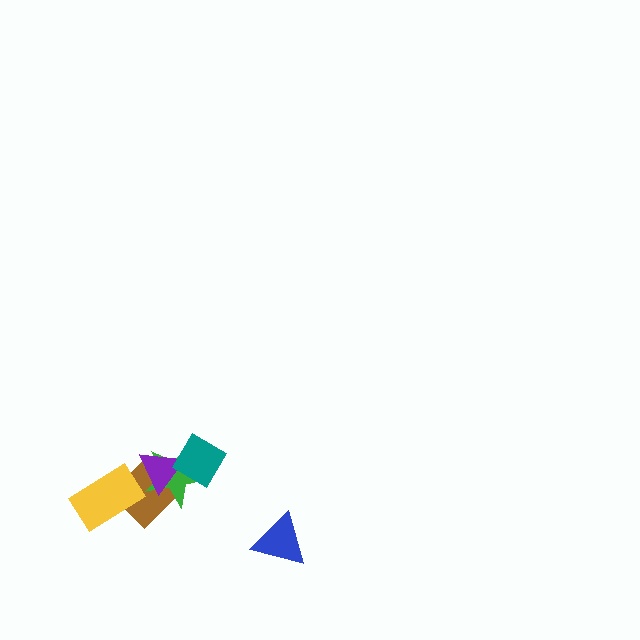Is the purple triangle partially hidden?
Yes, it is partially covered by another shape.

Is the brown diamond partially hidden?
Yes, it is partially covered by another shape.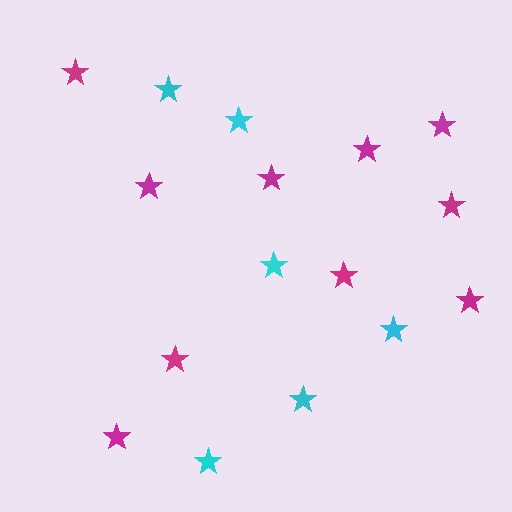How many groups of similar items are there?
There are 2 groups: one group of cyan stars (6) and one group of magenta stars (10).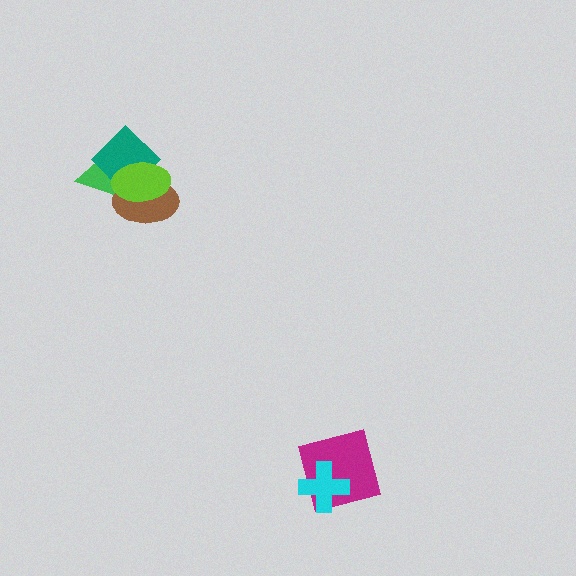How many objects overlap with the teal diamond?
3 objects overlap with the teal diamond.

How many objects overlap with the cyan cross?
1 object overlaps with the cyan cross.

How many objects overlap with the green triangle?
3 objects overlap with the green triangle.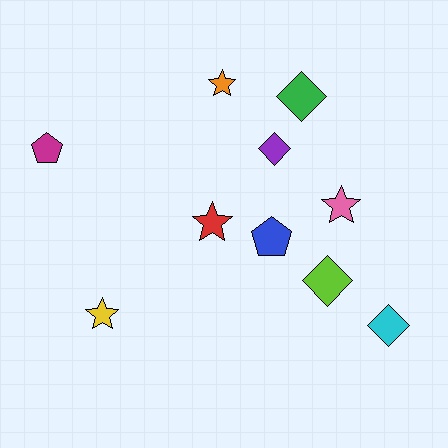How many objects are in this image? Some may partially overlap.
There are 10 objects.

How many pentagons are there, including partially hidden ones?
There are 2 pentagons.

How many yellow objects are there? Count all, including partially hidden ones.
There is 1 yellow object.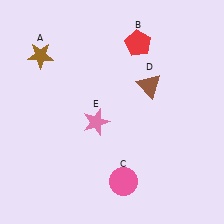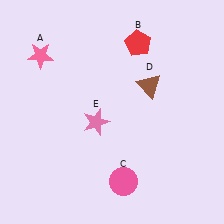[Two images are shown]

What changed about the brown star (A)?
In Image 1, A is brown. In Image 2, it changed to pink.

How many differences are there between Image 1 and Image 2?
There is 1 difference between the two images.